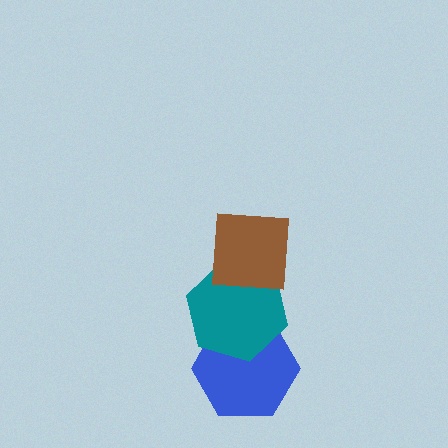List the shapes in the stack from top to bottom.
From top to bottom: the brown square, the teal hexagon, the blue hexagon.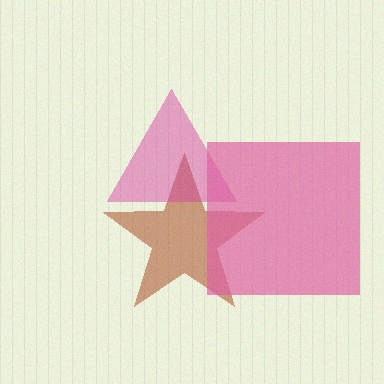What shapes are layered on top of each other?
The layered shapes are: a brown star, a magenta triangle, a pink square.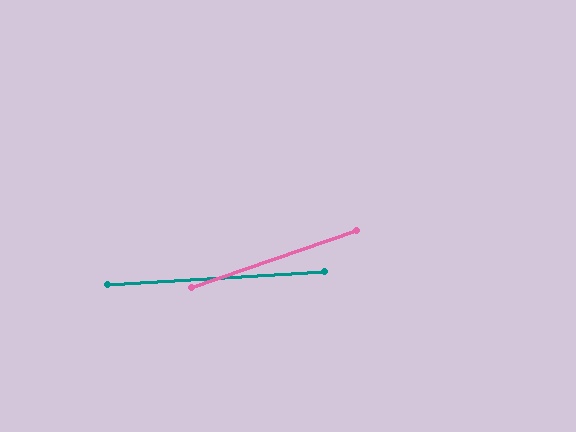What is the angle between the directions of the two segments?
Approximately 15 degrees.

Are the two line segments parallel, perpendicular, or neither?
Neither parallel nor perpendicular — they differ by about 15°.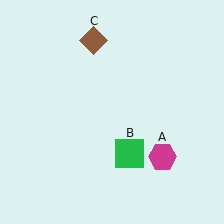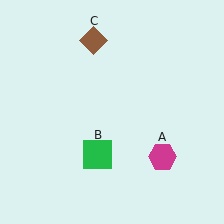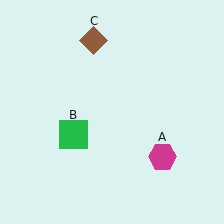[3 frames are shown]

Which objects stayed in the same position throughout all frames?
Magenta hexagon (object A) and brown diamond (object C) remained stationary.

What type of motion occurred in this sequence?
The green square (object B) rotated clockwise around the center of the scene.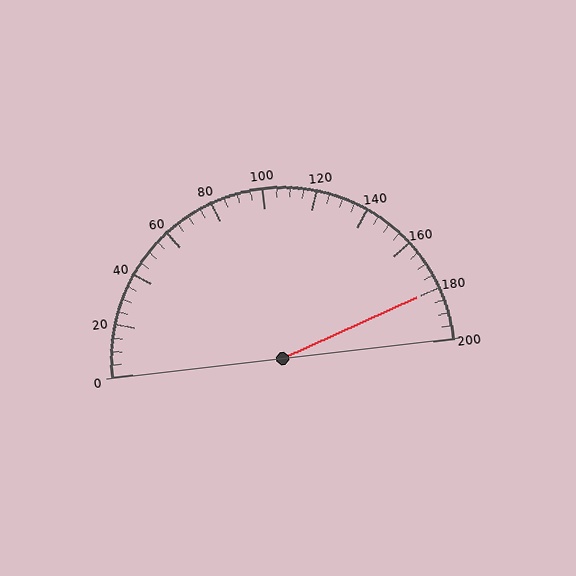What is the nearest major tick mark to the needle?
The nearest major tick mark is 180.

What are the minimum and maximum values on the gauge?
The gauge ranges from 0 to 200.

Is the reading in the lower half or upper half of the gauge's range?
The reading is in the upper half of the range (0 to 200).